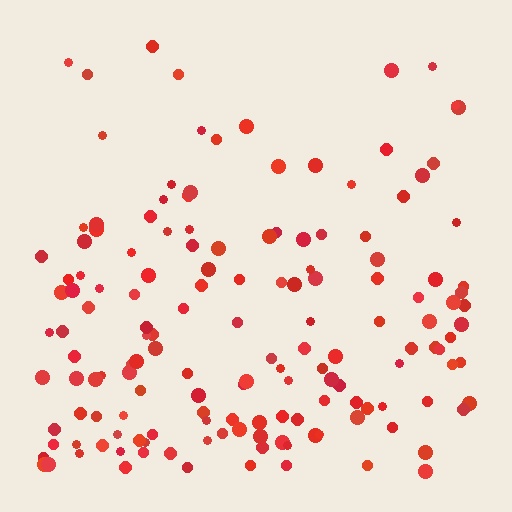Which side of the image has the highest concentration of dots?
The bottom.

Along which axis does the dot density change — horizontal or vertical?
Vertical.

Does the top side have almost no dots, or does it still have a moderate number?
Still a moderate number, just noticeably fewer than the bottom.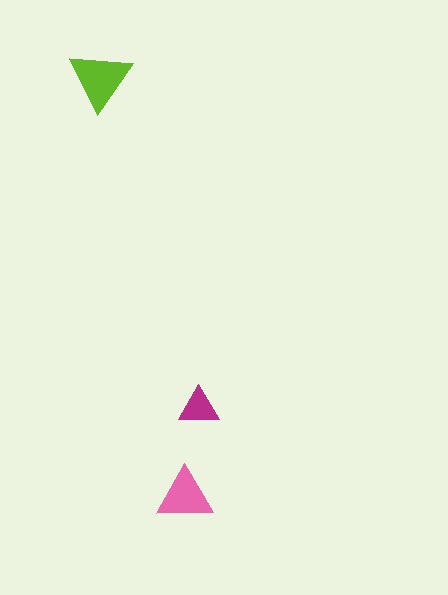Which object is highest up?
The lime triangle is topmost.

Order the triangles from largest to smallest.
the lime one, the pink one, the magenta one.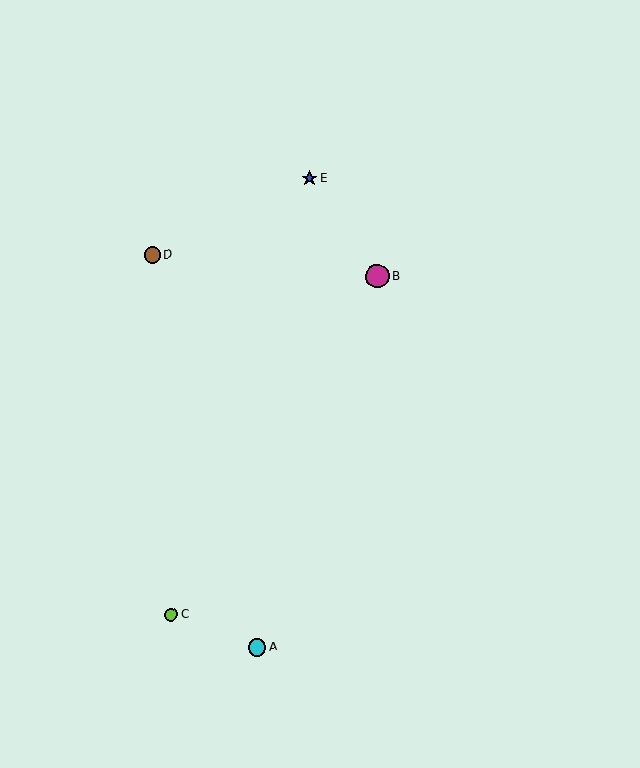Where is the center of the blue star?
The center of the blue star is at (309, 179).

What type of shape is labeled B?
Shape B is a magenta circle.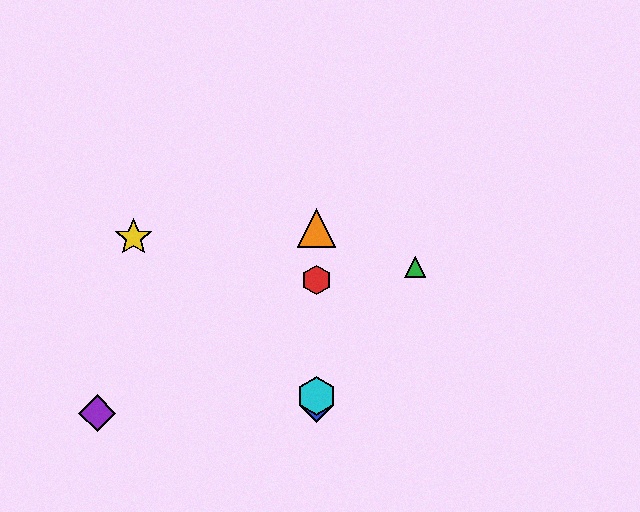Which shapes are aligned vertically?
The red hexagon, the blue diamond, the orange triangle, the cyan hexagon are aligned vertically.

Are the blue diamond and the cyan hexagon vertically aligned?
Yes, both are at x≈316.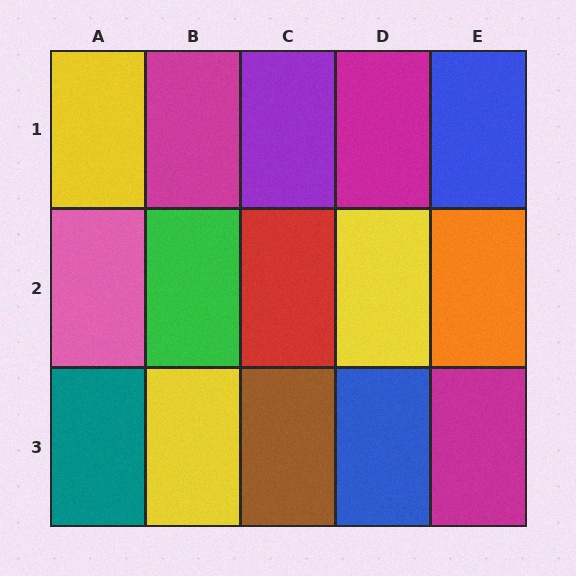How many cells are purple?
1 cell is purple.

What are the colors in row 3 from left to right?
Teal, yellow, brown, blue, magenta.